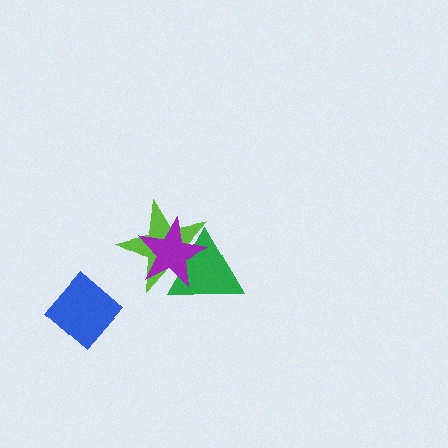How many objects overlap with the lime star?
2 objects overlap with the lime star.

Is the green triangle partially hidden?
Yes, it is partially covered by another shape.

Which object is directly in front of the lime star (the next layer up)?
The green triangle is directly in front of the lime star.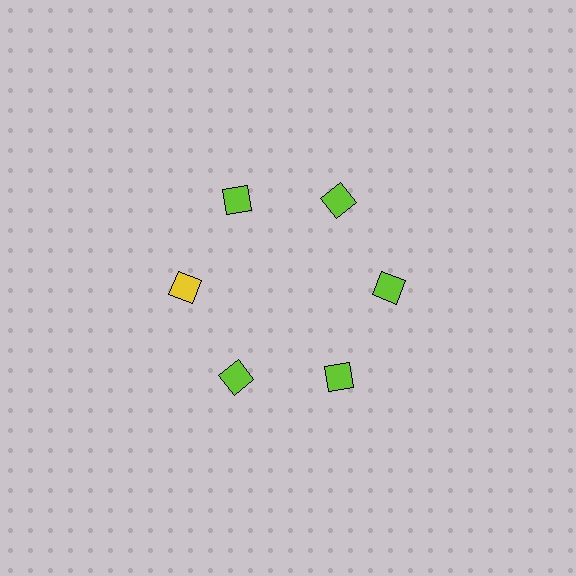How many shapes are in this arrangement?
There are 6 shapes arranged in a ring pattern.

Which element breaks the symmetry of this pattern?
The yellow square at roughly the 9 o'clock position breaks the symmetry. All other shapes are lime squares.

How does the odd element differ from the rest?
It has a different color: yellow instead of lime.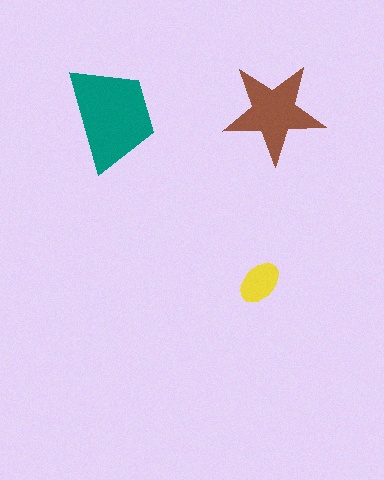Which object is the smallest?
The yellow ellipse.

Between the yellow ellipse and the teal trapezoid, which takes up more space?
The teal trapezoid.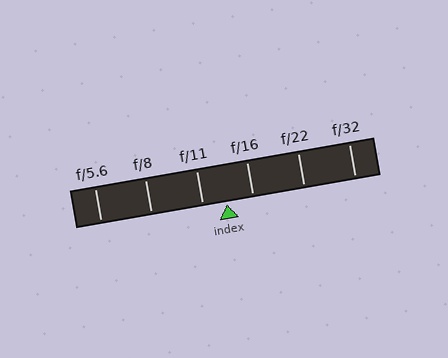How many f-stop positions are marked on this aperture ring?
There are 6 f-stop positions marked.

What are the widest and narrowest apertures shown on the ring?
The widest aperture shown is f/5.6 and the narrowest is f/32.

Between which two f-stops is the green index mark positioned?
The index mark is between f/11 and f/16.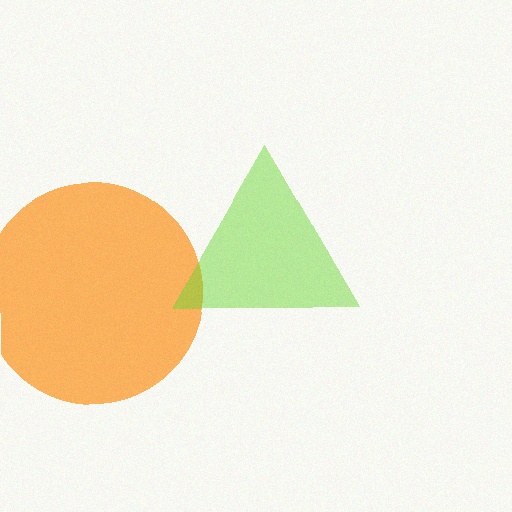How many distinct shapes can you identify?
There are 2 distinct shapes: an orange circle, a lime triangle.